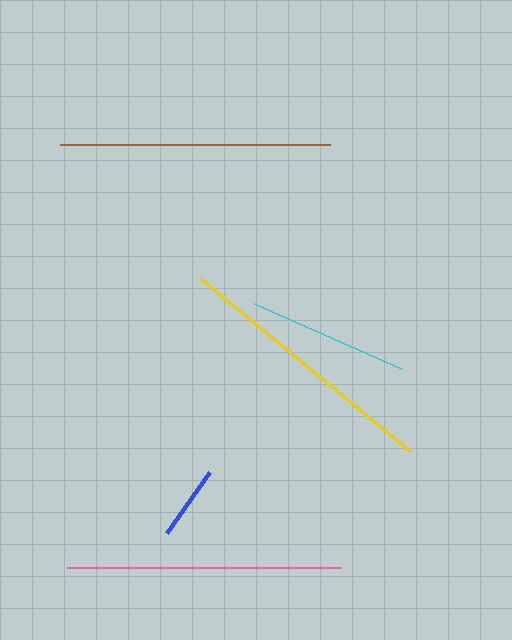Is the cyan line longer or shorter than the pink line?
The pink line is longer than the cyan line.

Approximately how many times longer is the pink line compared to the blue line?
The pink line is approximately 3.6 times the length of the blue line.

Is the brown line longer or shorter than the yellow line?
The yellow line is longer than the brown line.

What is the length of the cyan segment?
The cyan segment is approximately 160 pixels long.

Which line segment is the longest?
The pink line is the longest at approximately 275 pixels.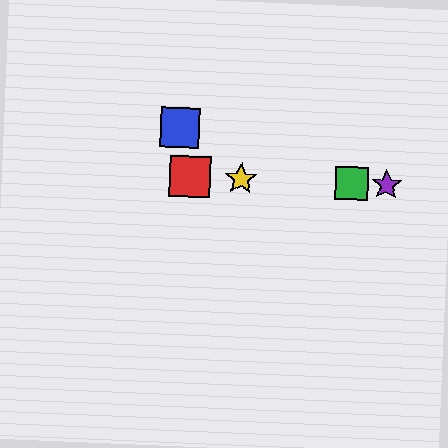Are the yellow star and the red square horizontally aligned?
Yes, both are at y≈179.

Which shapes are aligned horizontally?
The red square, the green square, the yellow star, the purple star are aligned horizontally.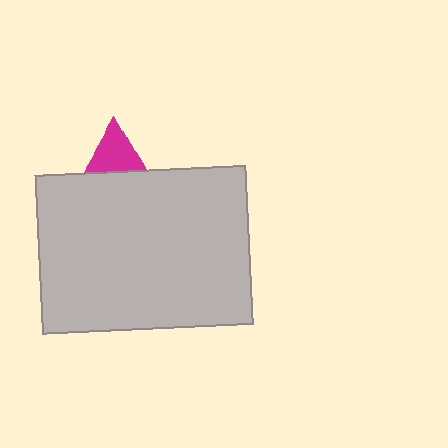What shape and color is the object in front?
The object in front is a light gray rectangle.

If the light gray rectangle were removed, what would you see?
You would see the complete magenta triangle.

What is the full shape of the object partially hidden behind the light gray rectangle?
The partially hidden object is a magenta triangle.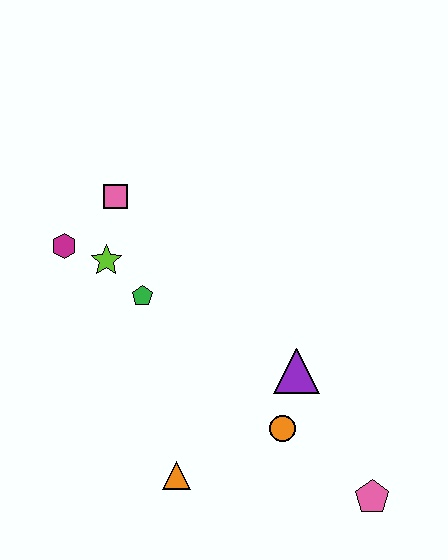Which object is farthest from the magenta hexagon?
The pink pentagon is farthest from the magenta hexagon.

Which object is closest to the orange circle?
The purple triangle is closest to the orange circle.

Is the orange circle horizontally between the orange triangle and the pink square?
No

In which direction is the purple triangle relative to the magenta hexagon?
The purple triangle is to the right of the magenta hexagon.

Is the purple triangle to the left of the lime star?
No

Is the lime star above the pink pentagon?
Yes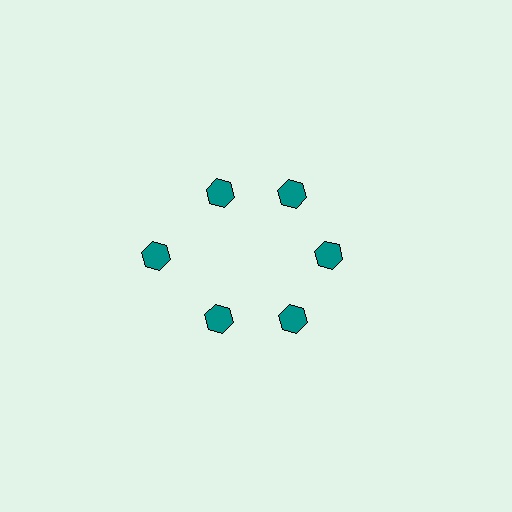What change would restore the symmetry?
The symmetry would be restored by moving it inward, back onto the ring so that all 6 hexagons sit at equal angles and equal distance from the center.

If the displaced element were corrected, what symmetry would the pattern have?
It would have 6-fold rotational symmetry — the pattern would map onto itself every 60 degrees.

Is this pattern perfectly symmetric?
No. The 6 teal hexagons are arranged in a ring, but one element near the 9 o'clock position is pushed outward from the center, breaking the 6-fold rotational symmetry.